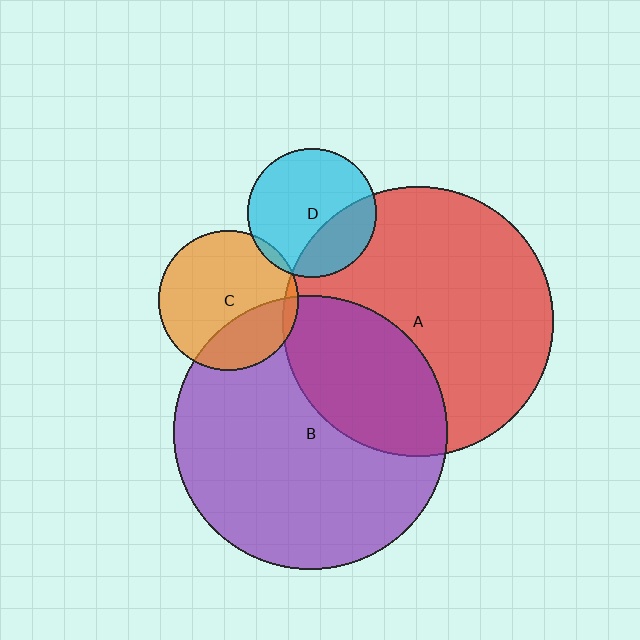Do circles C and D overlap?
Yes.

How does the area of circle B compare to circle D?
Approximately 4.5 times.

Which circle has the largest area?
Circle B (purple).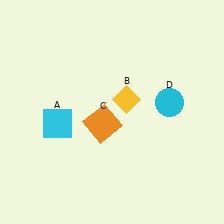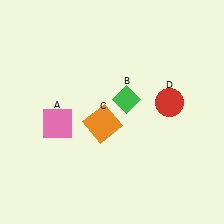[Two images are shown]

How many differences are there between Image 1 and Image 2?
There are 3 differences between the two images.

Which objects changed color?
A changed from cyan to pink. B changed from yellow to green. D changed from cyan to red.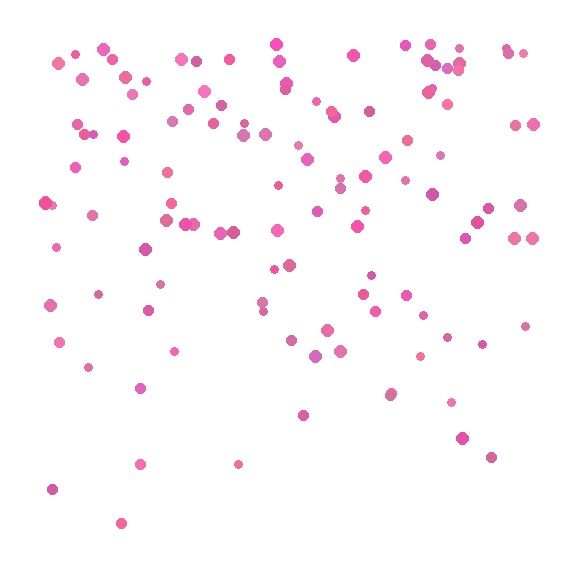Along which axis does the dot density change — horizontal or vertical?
Vertical.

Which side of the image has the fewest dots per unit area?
The bottom.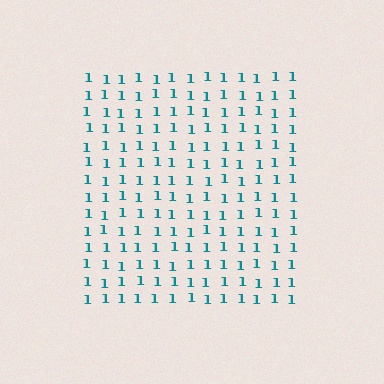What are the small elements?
The small elements are digit 1's.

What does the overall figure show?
The overall figure shows a square.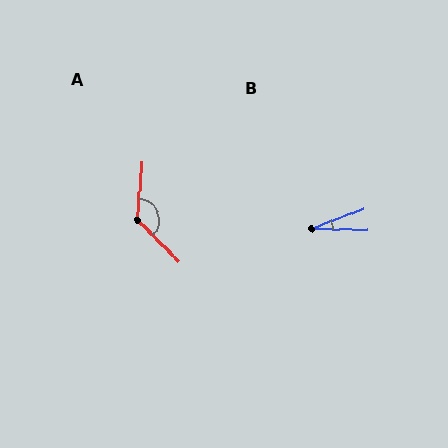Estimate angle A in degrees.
Approximately 131 degrees.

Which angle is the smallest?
B, at approximately 22 degrees.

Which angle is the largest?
A, at approximately 131 degrees.